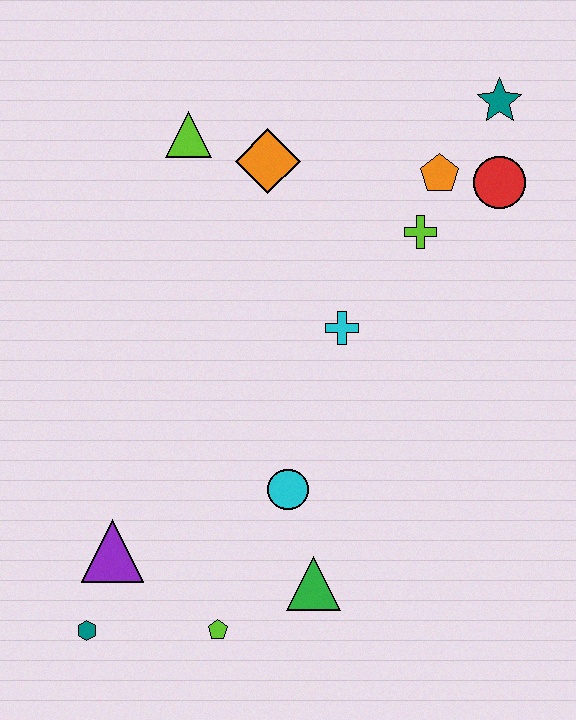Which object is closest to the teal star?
The red circle is closest to the teal star.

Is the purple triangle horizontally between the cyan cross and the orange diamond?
No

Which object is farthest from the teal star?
The teal hexagon is farthest from the teal star.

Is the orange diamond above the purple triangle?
Yes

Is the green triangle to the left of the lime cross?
Yes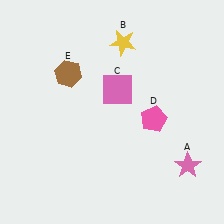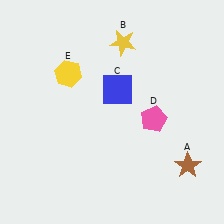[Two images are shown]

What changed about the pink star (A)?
In Image 1, A is pink. In Image 2, it changed to brown.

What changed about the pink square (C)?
In Image 1, C is pink. In Image 2, it changed to blue.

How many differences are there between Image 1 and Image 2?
There are 3 differences between the two images.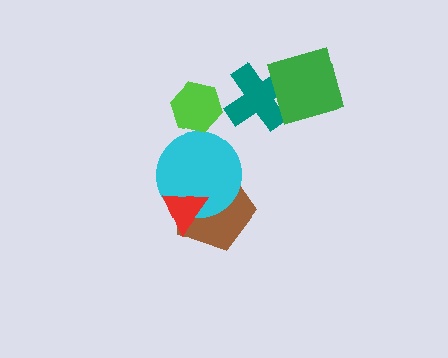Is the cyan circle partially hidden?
Yes, it is partially covered by another shape.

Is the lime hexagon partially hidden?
No, no other shape covers it.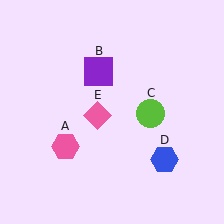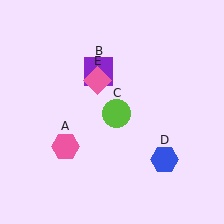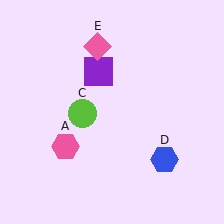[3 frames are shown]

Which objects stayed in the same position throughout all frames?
Pink hexagon (object A) and purple square (object B) and blue hexagon (object D) remained stationary.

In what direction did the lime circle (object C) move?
The lime circle (object C) moved left.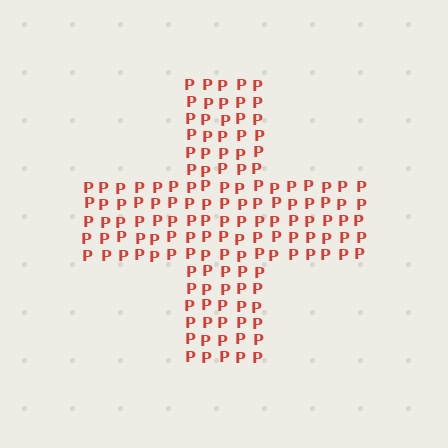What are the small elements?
The small elements are letter P's.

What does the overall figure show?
The overall figure shows a cross.